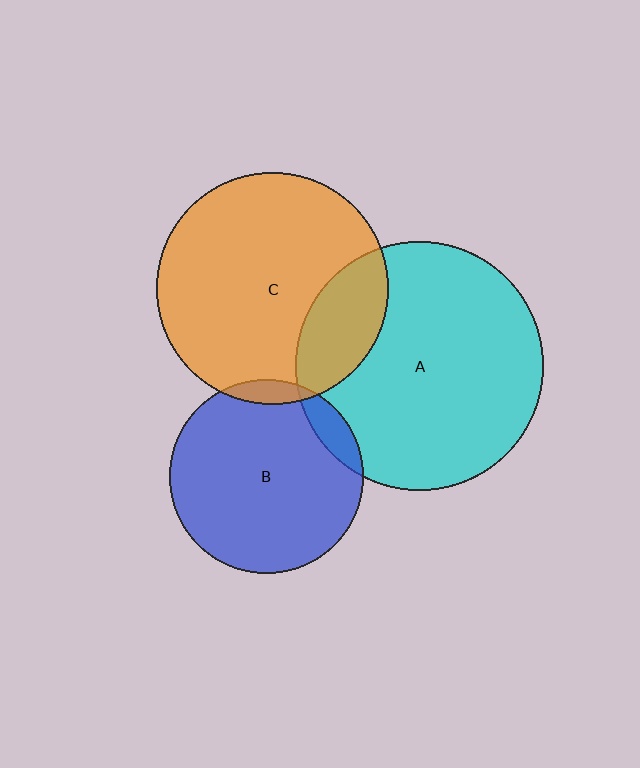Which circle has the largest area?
Circle A (cyan).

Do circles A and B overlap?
Yes.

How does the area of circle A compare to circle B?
Approximately 1.6 times.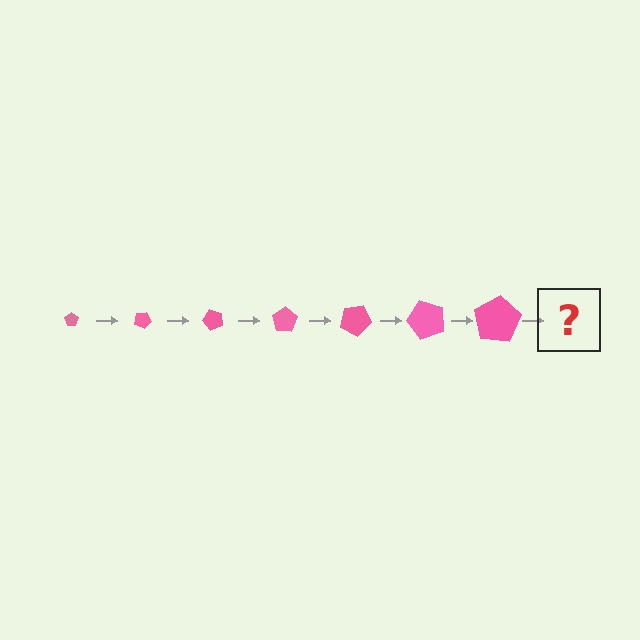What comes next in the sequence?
The next element should be a pentagon, larger than the previous one and rotated 175 degrees from the start.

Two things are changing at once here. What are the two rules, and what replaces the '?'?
The two rules are that the pentagon grows larger each step and it rotates 25 degrees each step. The '?' should be a pentagon, larger than the previous one and rotated 175 degrees from the start.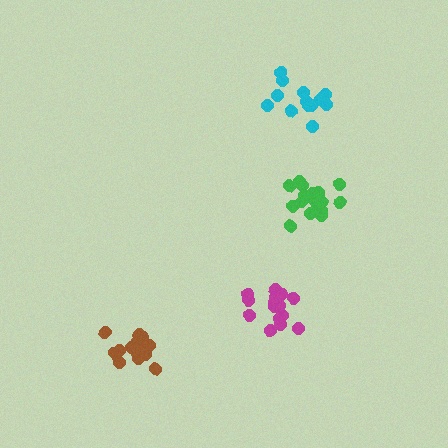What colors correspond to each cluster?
The clusters are colored: cyan, green, magenta, brown.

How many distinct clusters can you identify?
There are 4 distinct clusters.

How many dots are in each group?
Group 1: 13 dots, Group 2: 19 dots, Group 3: 15 dots, Group 4: 14 dots (61 total).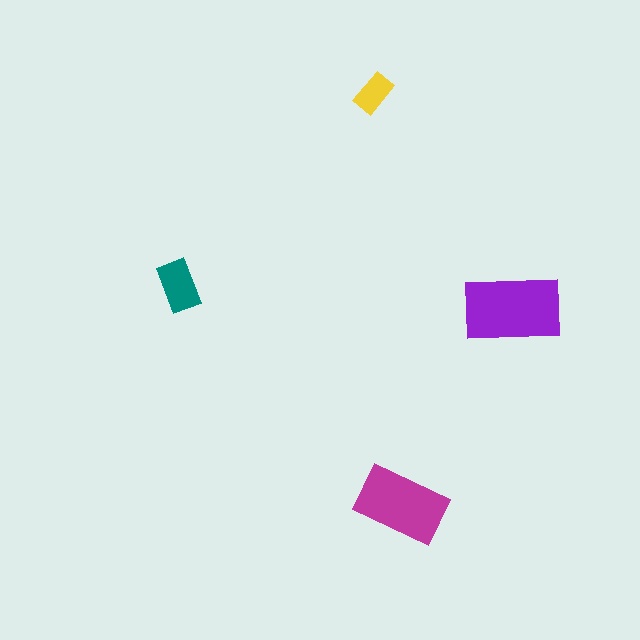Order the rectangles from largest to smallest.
the purple one, the magenta one, the teal one, the yellow one.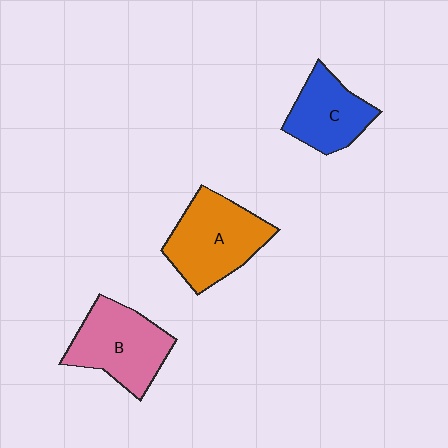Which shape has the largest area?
Shape A (orange).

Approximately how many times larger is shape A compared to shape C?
Approximately 1.4 times.